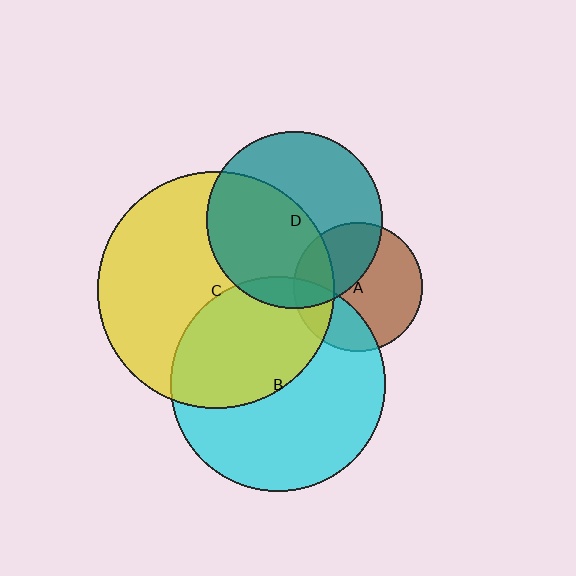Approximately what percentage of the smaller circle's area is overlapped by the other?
Approximately 25%.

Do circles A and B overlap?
Yes.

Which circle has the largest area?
Circle C (yellow).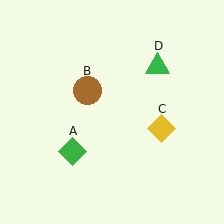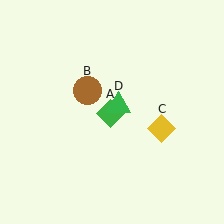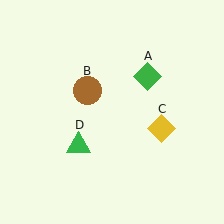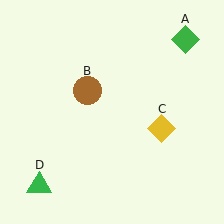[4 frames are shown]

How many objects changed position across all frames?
2 objects changed position: green diamond (object A), green triangle (object D).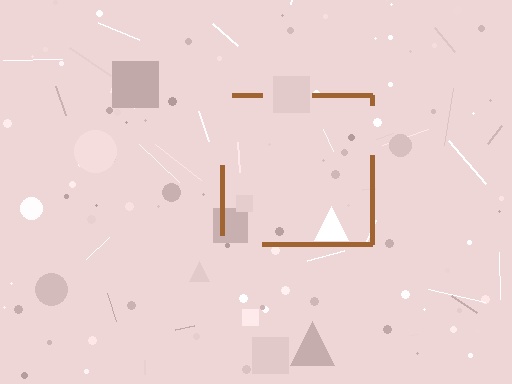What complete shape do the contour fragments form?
The contour fragments form a square.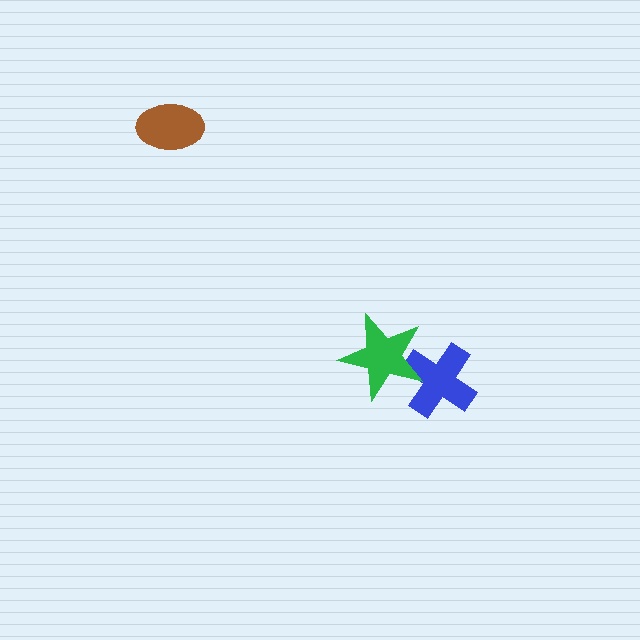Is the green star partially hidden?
No, no other shape covers it.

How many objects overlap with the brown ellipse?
0 objects overlap with the brown ellipse.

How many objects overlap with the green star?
1 object overlaps with the green star.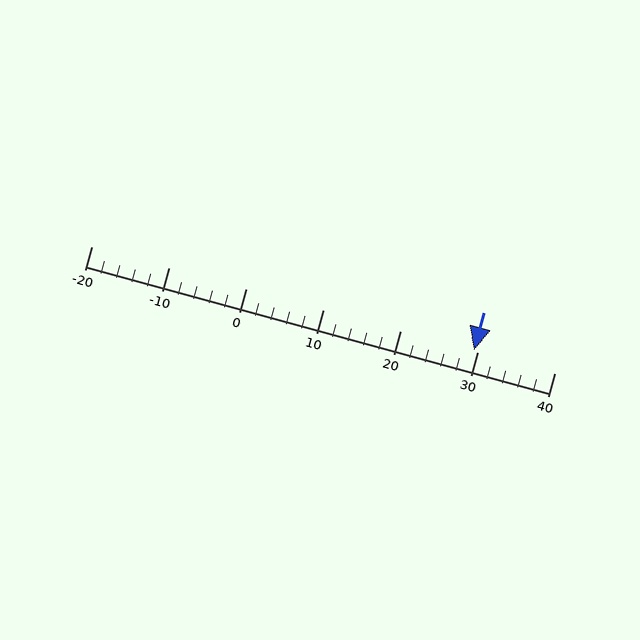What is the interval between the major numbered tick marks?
The major tick marks are spaced 10 units apart.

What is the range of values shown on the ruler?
The ruler shows values from -20 to 40.